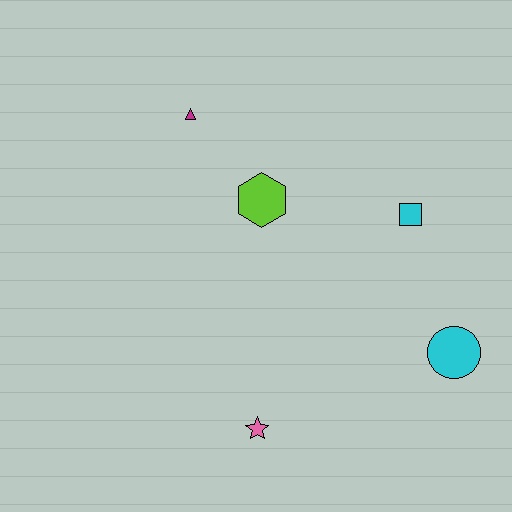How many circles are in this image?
There is 1 circle.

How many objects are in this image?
There are 5 objects.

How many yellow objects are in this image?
There are no yellow objects.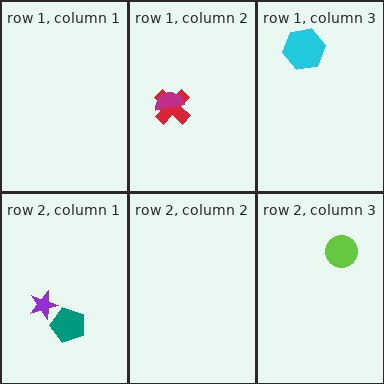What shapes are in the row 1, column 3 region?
The cyan hexagon.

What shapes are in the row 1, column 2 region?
The red cross, the magenta semicircle.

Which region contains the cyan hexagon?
The row 1, column 3 region.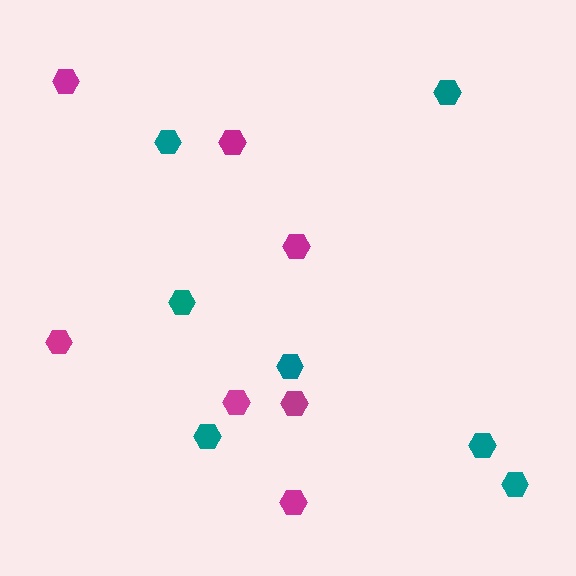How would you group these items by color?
There are 2 groups: one group of teal hexagons (7) and one group of magenta hexagons (7).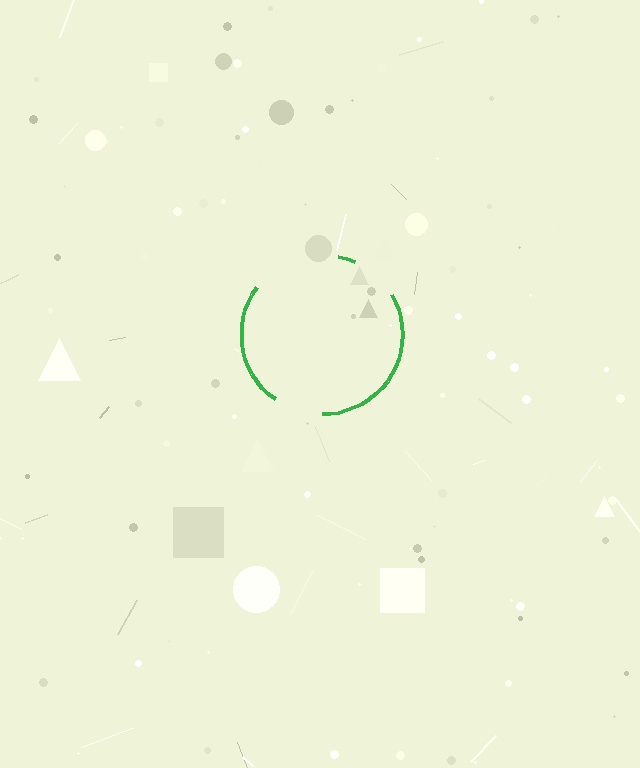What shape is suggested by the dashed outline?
The dashed outline suggests a circle.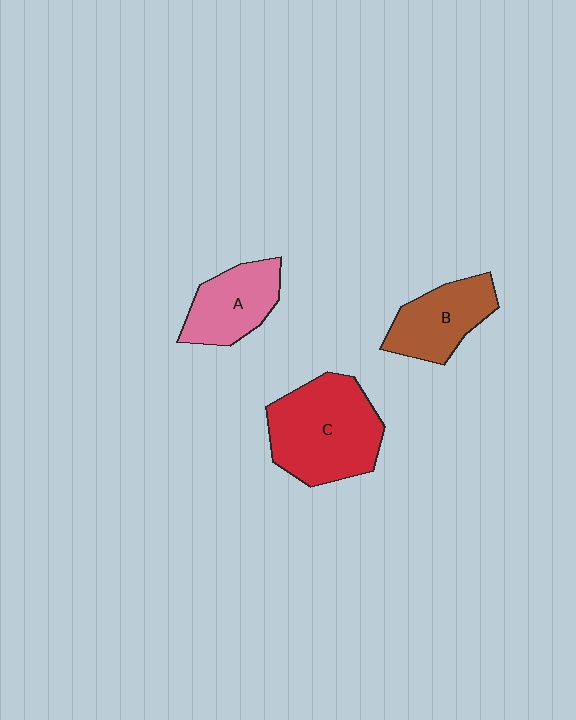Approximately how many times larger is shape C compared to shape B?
Approximately 1.6 times.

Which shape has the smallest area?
Shape A (pink).